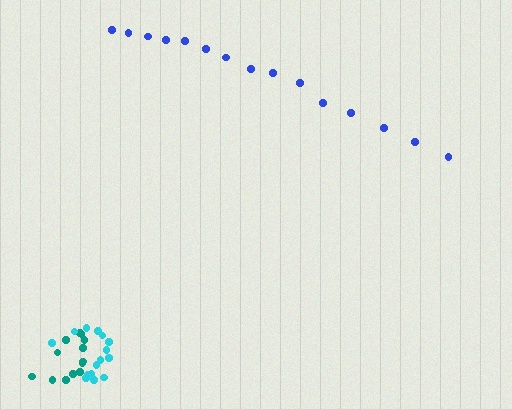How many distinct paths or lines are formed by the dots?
There are 3 distinct paths.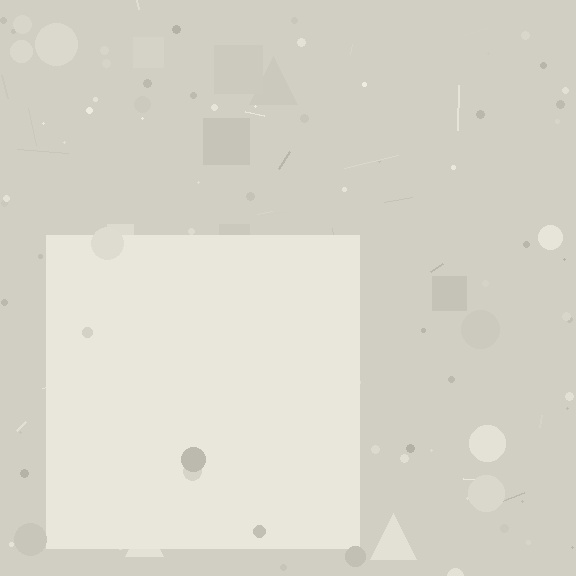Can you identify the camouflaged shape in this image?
The camouflaged shape is a square.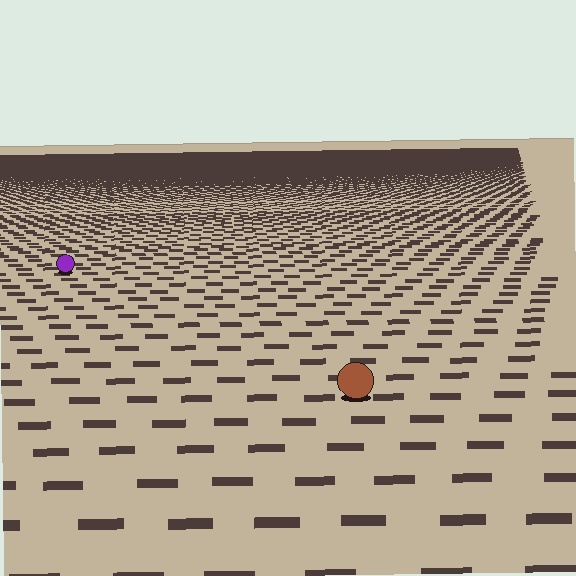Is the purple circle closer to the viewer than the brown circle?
No. The brown circle is closer — you can tell from the texture gradient: the ground texture is coarser near it.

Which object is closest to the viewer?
The brown circle is closest. The texture marks near it are larger and more spread out.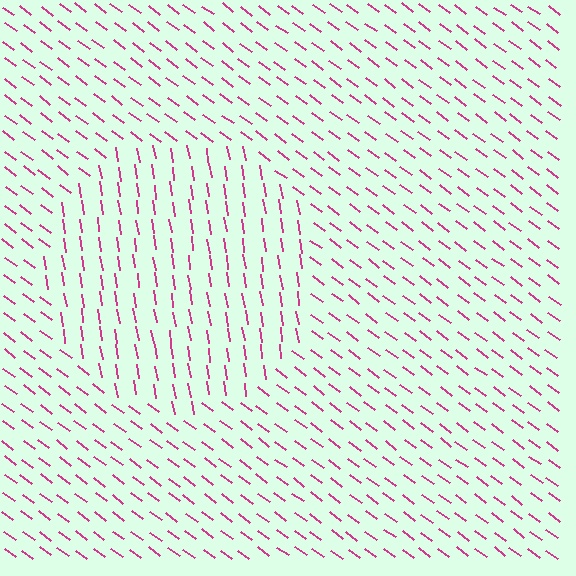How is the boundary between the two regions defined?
The boundary is defined purely by a change in line orientation (approximately 45 degrees difference). All lines are the same color and thickness.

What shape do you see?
I see a circle.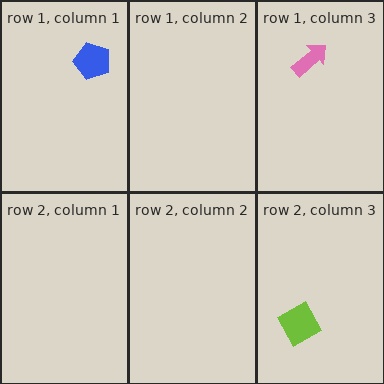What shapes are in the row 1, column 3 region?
The pink arrow.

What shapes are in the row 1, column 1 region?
The blue pentagon.